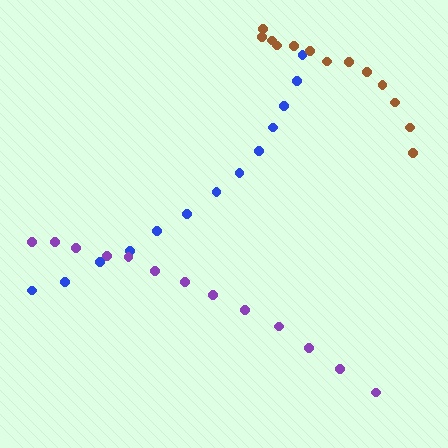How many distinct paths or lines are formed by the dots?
There are 3 distinct paths.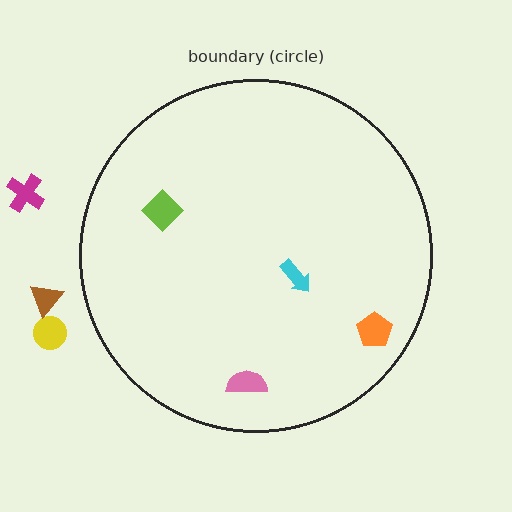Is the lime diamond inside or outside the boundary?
Inside.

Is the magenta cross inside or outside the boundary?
Outside.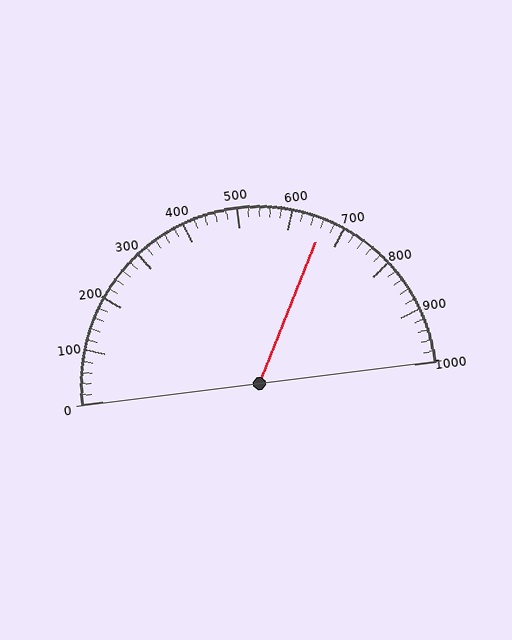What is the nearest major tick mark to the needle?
The nearest major tick mark is 700.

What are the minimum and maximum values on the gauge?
The gauge ranges from 0 to 1000.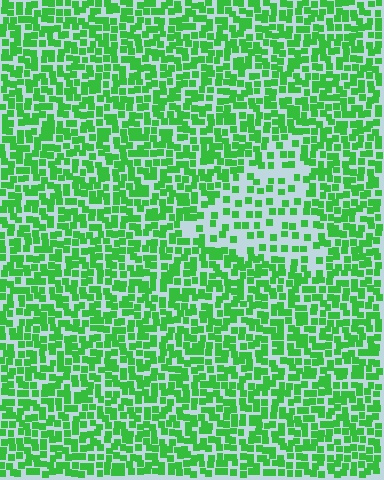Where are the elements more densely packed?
The elements are more densely packed outside the triangle boundary.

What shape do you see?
I see a triangle.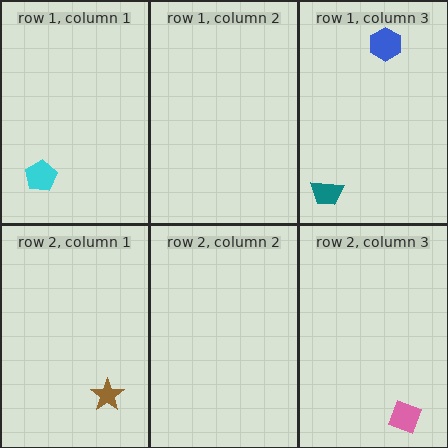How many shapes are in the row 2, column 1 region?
1.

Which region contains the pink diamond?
The row 2, column 3 region.